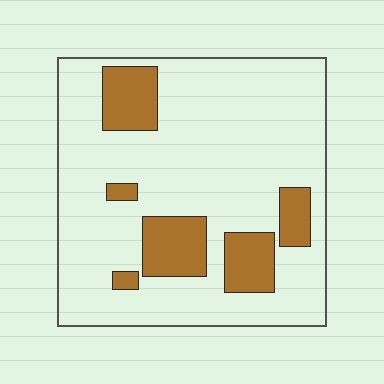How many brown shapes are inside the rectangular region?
6.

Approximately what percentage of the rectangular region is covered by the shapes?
Approximately 20%.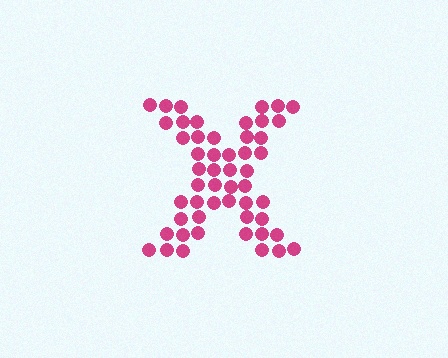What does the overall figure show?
The overall figure shows the letter X.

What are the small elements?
The small elements are circles.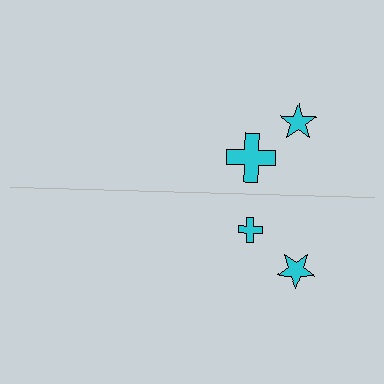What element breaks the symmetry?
The cyan cross on the bottom side has a different size than its mirror counterpart.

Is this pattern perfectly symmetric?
No, the pattern is not perfectly symmetric. The cyan cross on the bottom side has a different size than its mirror counterpart.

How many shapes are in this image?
There are 4 shapes in this image.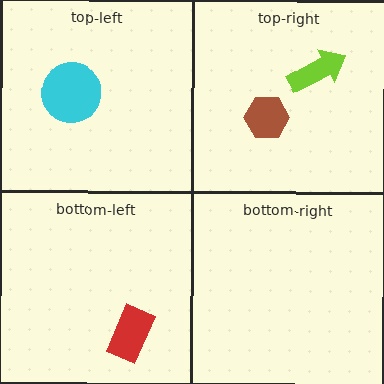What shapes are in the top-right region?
The lime arrow, the brown hexagon.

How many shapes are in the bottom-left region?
1.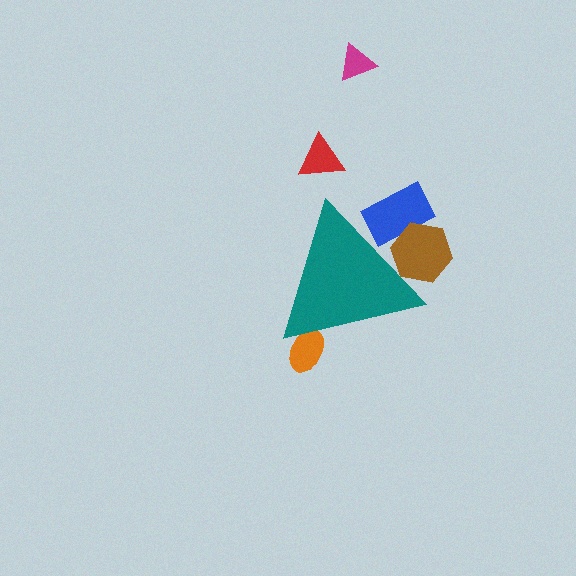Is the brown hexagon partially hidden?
Yes, the brown hexagon is partially hidden behind the teal triangle.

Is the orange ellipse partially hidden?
Yes, the orange ellipse is partially hidden behind the teal triangle.